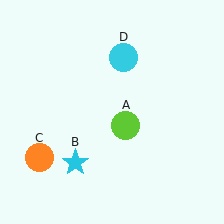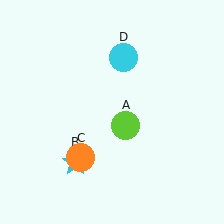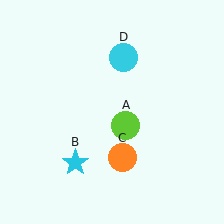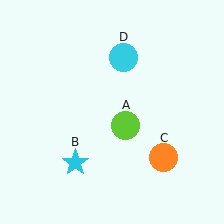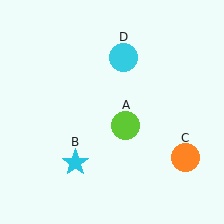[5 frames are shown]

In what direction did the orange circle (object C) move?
The orange circle (object C) moved right.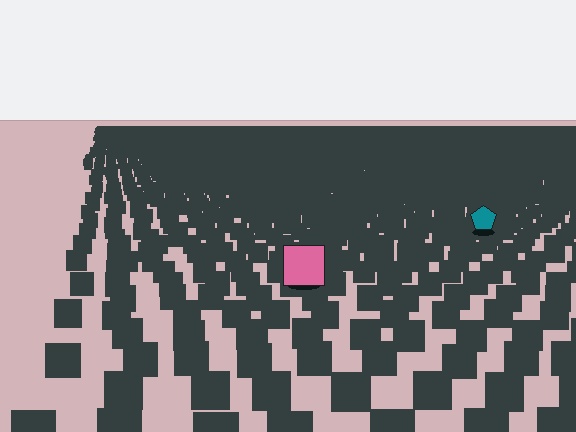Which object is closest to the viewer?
The pink square is closest. The texture marks near it are larger and more spread out.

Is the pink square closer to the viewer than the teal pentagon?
Yes. The pink square is closer — you can tell from the texture gradient: the ground texture is coarser near it.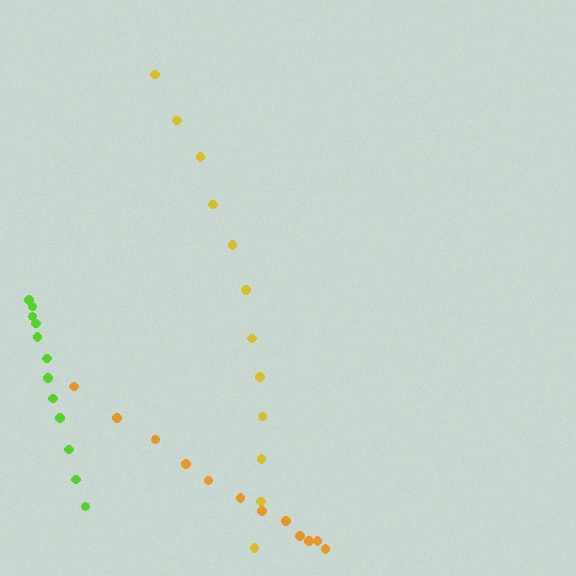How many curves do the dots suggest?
There are 3 distinct paths.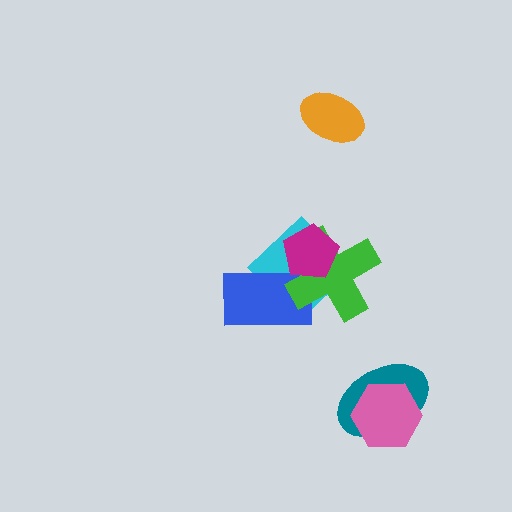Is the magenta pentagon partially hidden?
No, no other shape covers it.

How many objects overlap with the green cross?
3 objects overlap with the green cross.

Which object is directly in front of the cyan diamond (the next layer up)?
The blue rectangle is directly in front of the cyan diamond.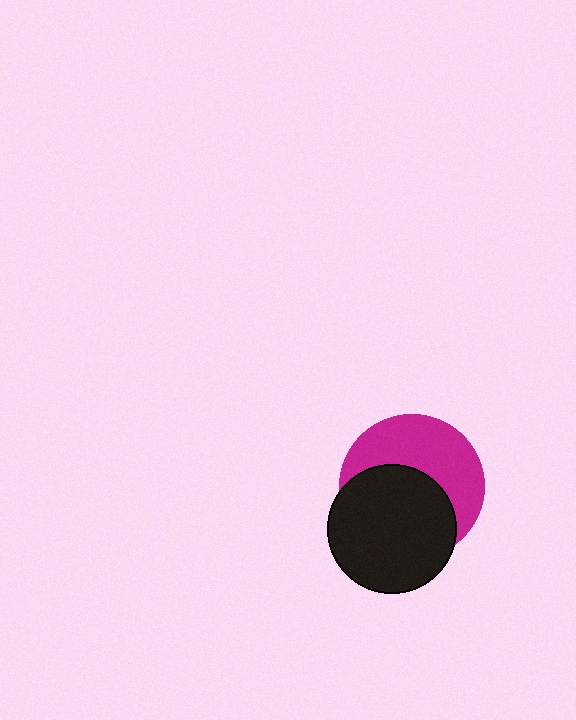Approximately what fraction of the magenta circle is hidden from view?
Roughly 51% of the magenta circle is hidden behind the black circle.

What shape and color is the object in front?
The object in front is a black circle.